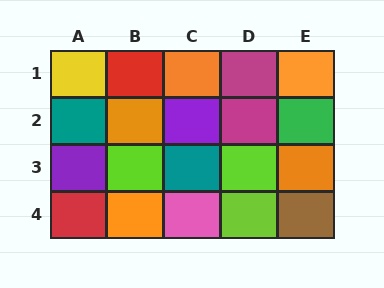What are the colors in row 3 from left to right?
Purple, lime, teal, lime, orange.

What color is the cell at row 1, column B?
Red.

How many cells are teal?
2 cells are teal.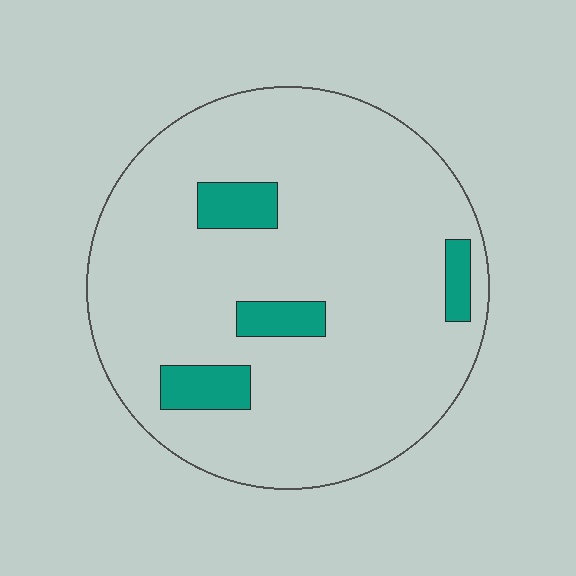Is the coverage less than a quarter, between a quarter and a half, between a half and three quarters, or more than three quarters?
Less than a quarter.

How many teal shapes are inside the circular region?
4.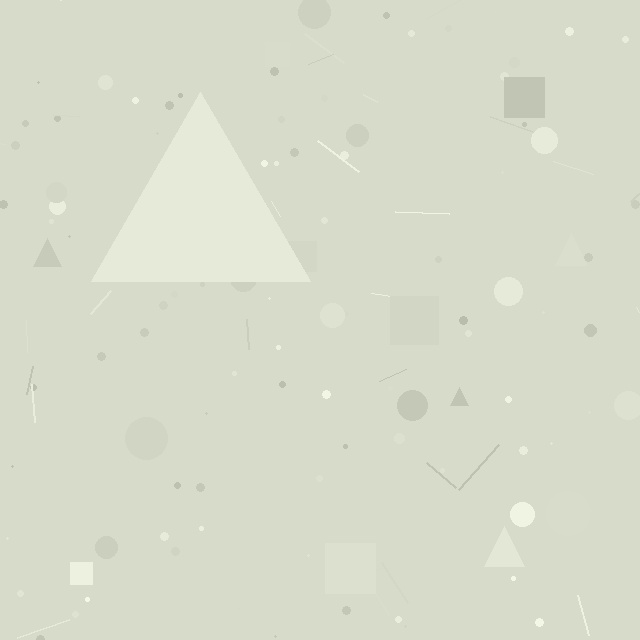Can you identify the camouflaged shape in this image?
The camouflaged shape is a triangle.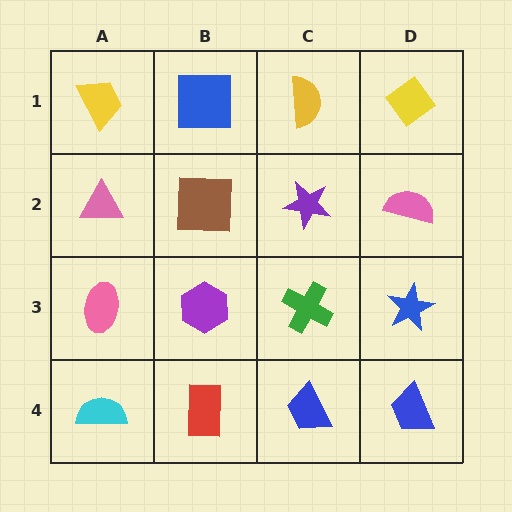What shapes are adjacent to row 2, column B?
A blue square (row 1, column B), a purple hexagon (row 3, column B), a pink triangle (row 2, column A), a purple star (row 2, column C).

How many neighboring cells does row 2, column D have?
3.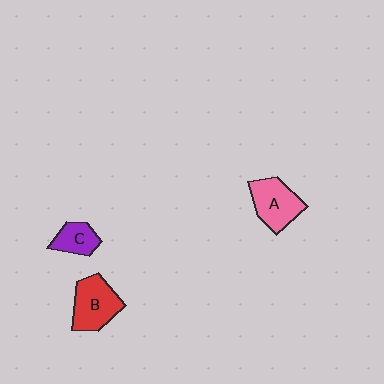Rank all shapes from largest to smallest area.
From largest to smallest: B (red), A (pink), C (purple).